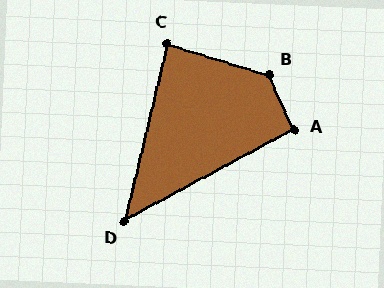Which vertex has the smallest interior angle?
D, at approximately 48 degrees.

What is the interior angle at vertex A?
Approximately 93 degrees (approximately right).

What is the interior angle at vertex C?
Approximately 87 degrees (approximately right).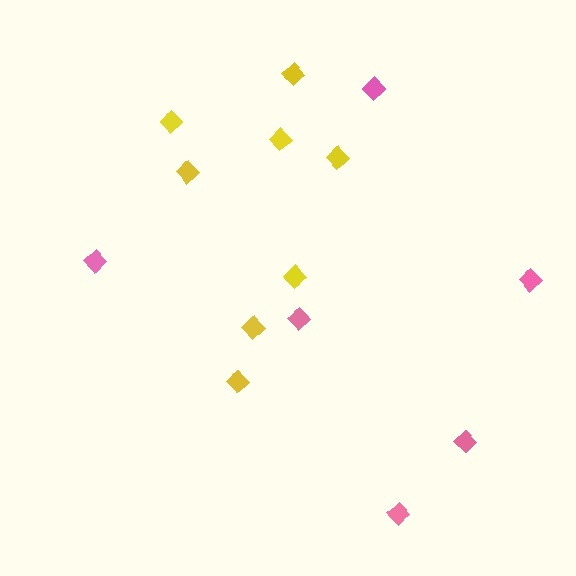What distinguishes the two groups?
There are 2 groups: one group of pink diamonds (6) and one group of yellow diamonds (8).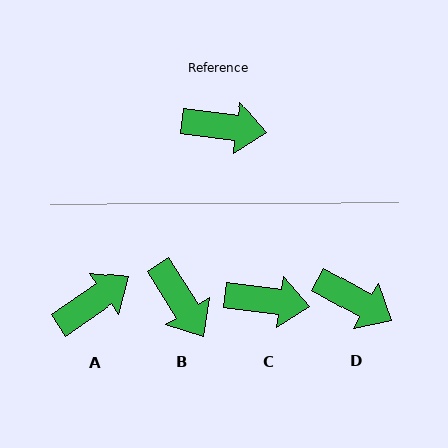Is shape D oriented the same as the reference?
No, it is off by about 22 degrees.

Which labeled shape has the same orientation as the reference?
C.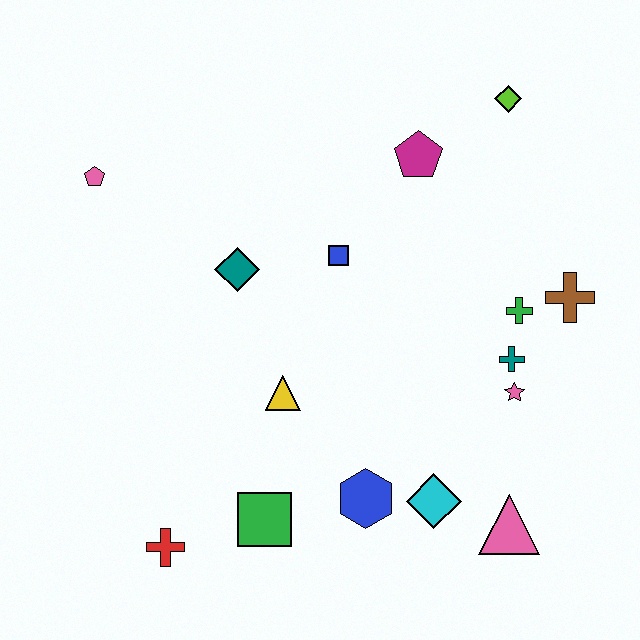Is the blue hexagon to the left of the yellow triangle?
No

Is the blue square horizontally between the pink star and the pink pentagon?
Yes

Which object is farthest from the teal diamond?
The pink triangle is farthest from the teal diamond.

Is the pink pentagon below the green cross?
No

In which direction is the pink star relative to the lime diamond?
The pink star is below the lime diamond.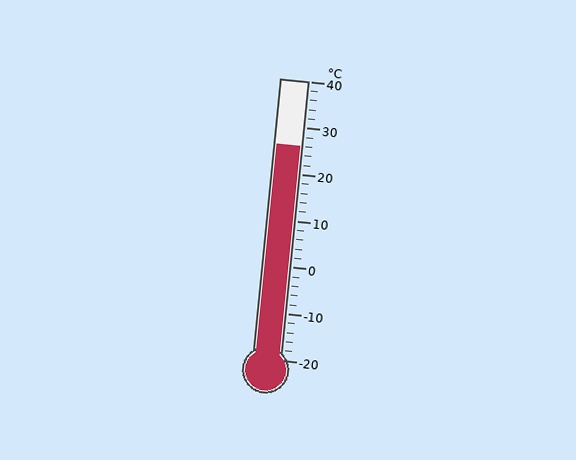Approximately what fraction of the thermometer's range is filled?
The thermometer is filled to approximately 75% of its range.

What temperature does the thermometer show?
The thermometer shows approximately 26°C.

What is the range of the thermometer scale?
The thermometer scale ranges from -20°C to 40°C.